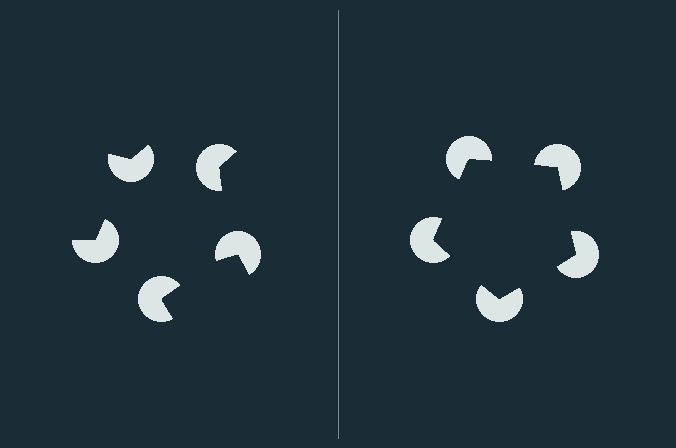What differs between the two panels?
The pac-man discs are positioned identically on both sides; only the wedge orientations differ. On the right they align to a pentagon; on the left they are misaligned.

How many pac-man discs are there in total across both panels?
10 — 5 on each side.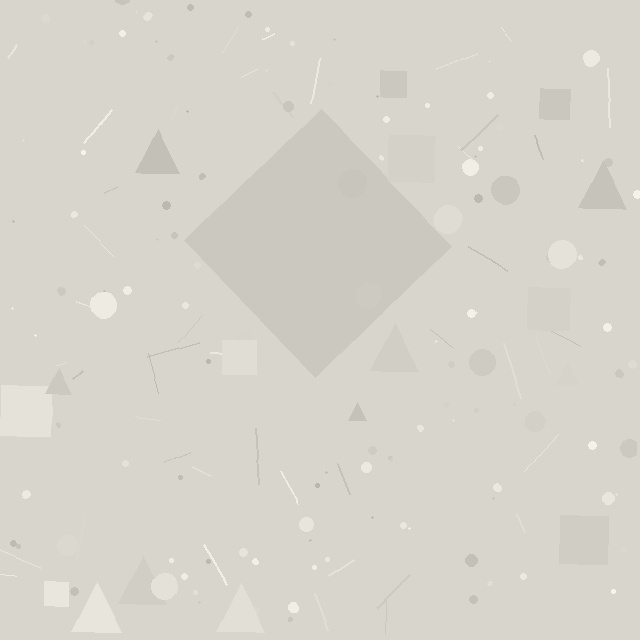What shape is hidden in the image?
A diamond is hidden in the image.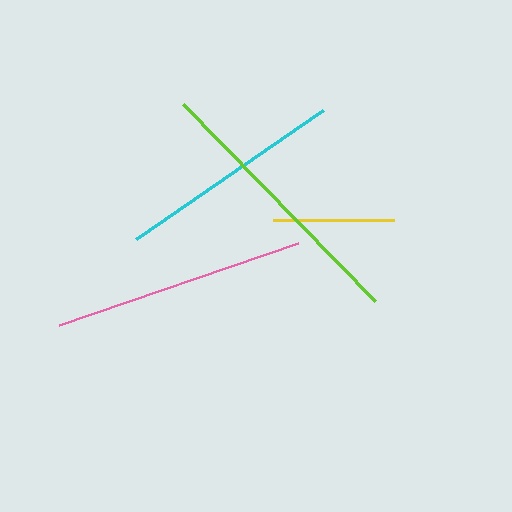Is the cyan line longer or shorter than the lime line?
The lime line is longer than the cyan line.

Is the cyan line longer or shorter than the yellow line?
The cyan line is longer than the yellow line.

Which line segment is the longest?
The lime line is the longest at approximately 275 pixels.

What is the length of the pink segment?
The pink segment is approximately 252 pixels long.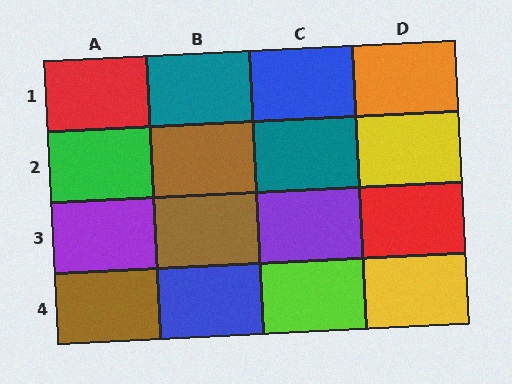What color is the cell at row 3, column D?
Red.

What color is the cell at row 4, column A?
Brown.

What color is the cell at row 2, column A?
Green.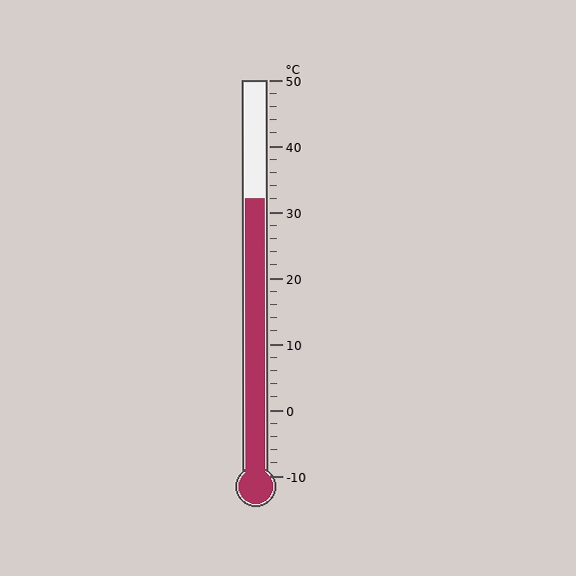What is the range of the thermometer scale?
The thermometer scale ranges from -10°C to 50°C.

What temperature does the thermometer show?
The thermometer shows approximately 32°C.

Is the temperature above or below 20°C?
The temperature is above 20°C.